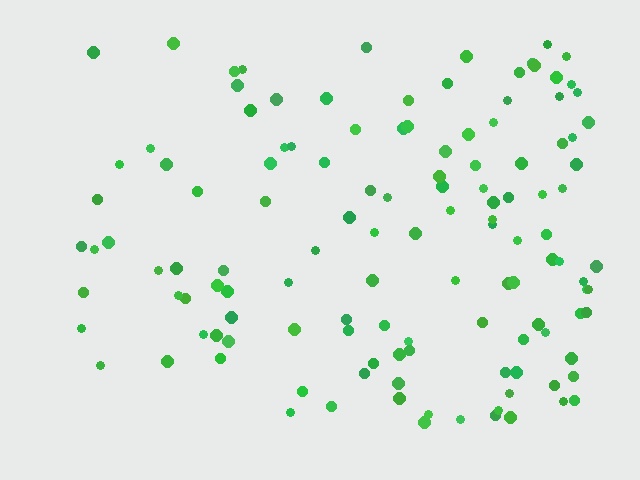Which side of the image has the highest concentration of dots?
The right.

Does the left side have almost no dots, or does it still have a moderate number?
Still a moderate number, just noticeably fewer than the right.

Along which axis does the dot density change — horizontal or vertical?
Horizontal.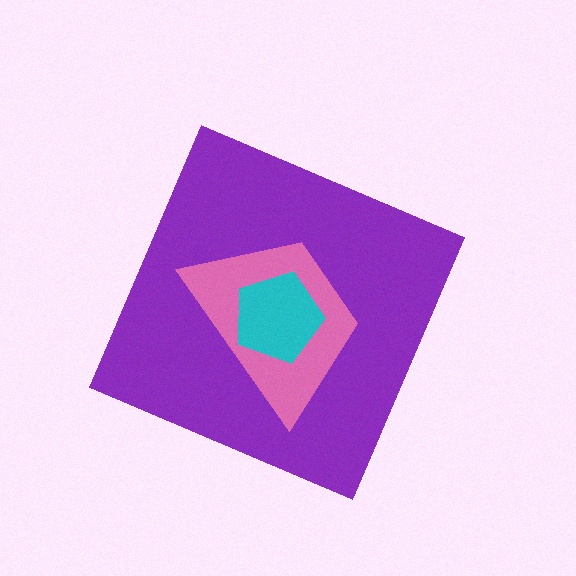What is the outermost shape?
The purple diamond.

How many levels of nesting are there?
3.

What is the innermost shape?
The cyan pentagon.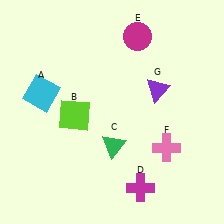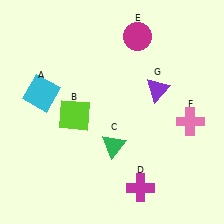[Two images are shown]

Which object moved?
The pink cross (F) moved up.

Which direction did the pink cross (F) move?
The pink cross (F) moved up.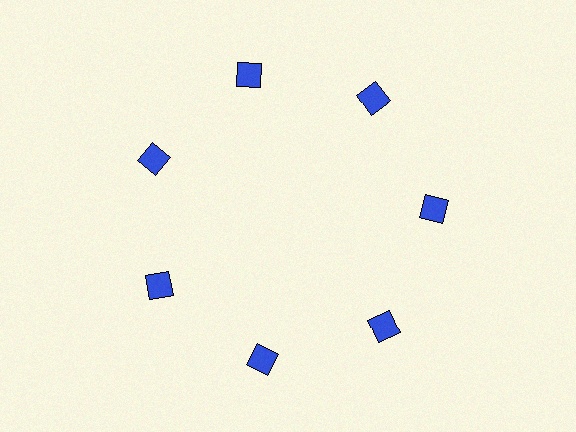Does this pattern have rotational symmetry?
Yes, this pattern has 7-fold rotational symmetry. It looks the same after rotating 51 degrees around the center.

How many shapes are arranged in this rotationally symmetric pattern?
There are 7 shapes, arranged in 7 groups of 1.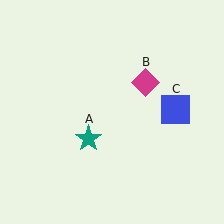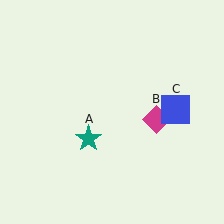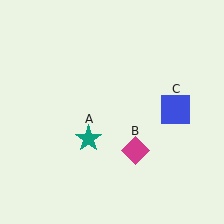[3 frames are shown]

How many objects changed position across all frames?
1 object changed position: magenta diamond (object B).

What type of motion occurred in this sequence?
The magenta diamond (object B) rotated clockwise around the center of the scene.